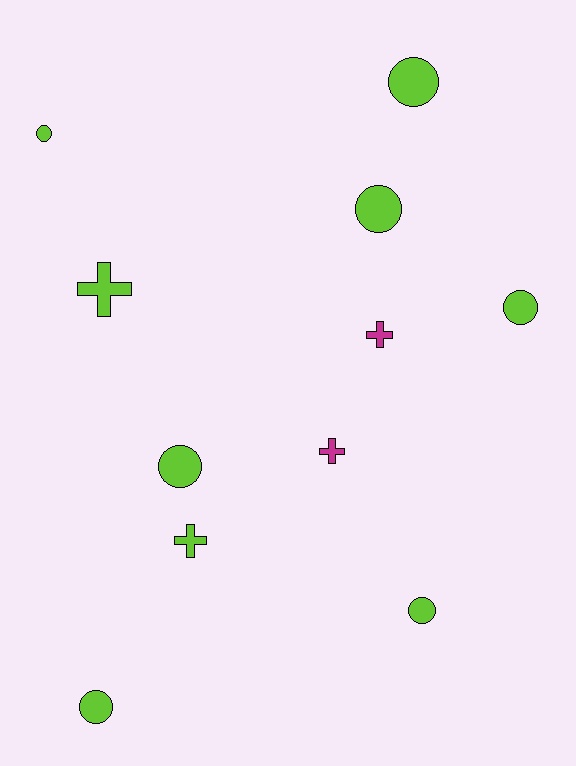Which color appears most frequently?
Lime, with 9 objects.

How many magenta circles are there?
There are no magenta circles.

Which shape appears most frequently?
Circle, with 7 objects.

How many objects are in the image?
There are 11 objects.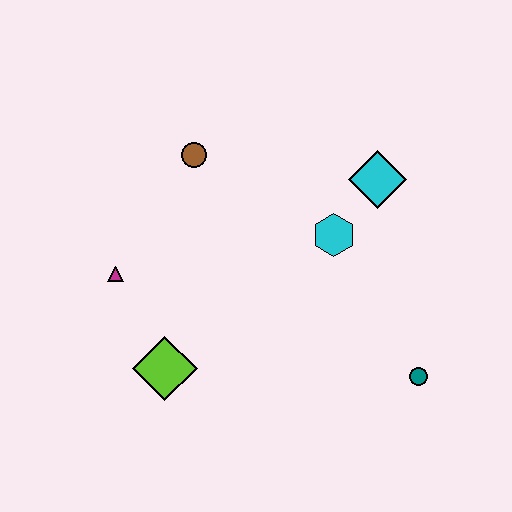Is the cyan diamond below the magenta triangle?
No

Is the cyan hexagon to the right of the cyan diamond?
No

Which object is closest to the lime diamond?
The magenta triangle is closest to the lime diamond.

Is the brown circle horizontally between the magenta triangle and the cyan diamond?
Yes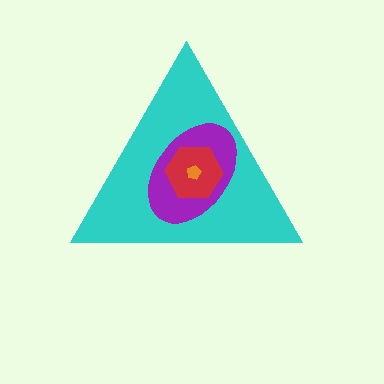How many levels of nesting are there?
4.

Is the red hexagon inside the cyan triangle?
Yes.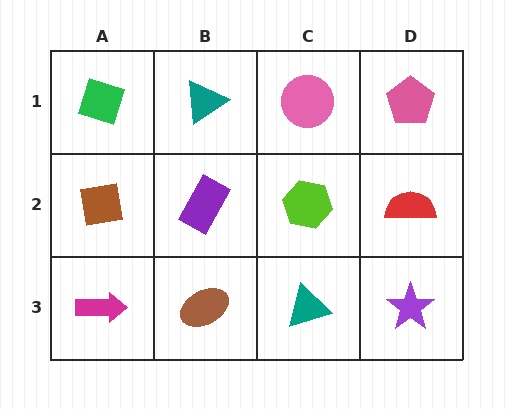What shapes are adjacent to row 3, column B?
A purple rectangle (row 2, column B), a magenta arrow (row 3, column A), a teal triangle (row 3, column C).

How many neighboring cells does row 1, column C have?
3.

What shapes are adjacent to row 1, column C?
A lime hexagon (row 2, column C), a teal triangle (row 1, column B), a pink pentagon (row 1, column D).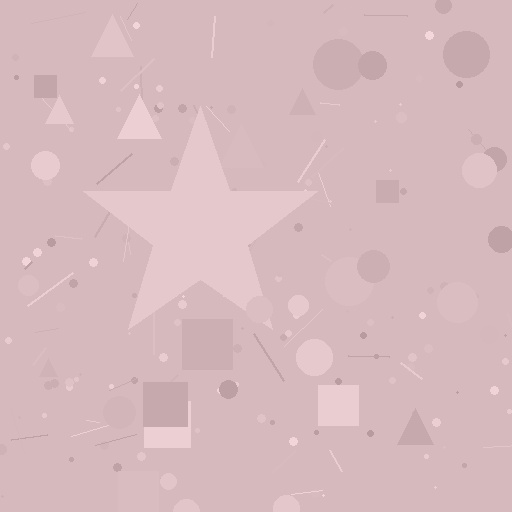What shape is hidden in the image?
A star is hidden in the image.